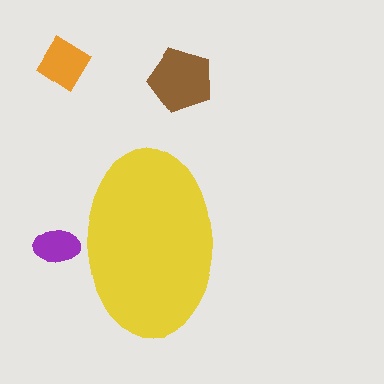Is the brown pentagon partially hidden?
No, the brown pentagon is fully visible.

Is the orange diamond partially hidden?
No, the orange diamond is fully visible.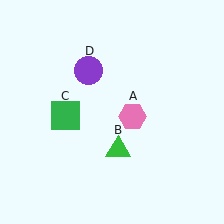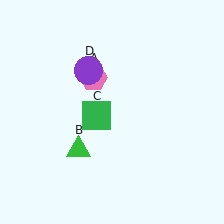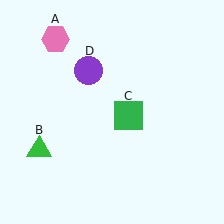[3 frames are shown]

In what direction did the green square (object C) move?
The green square (object C) moved right.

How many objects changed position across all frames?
3 objects changed position: pink hexagon (object A), green triangle (object B), green square (object C).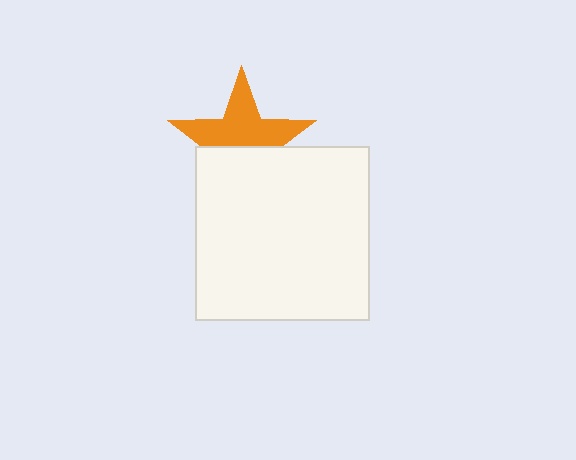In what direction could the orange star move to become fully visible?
The orange star could move up. That would shift it out from behind the white square entirely.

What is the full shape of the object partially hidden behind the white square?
The partially hidden object is an orange star.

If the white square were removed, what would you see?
You would see the complete orange star.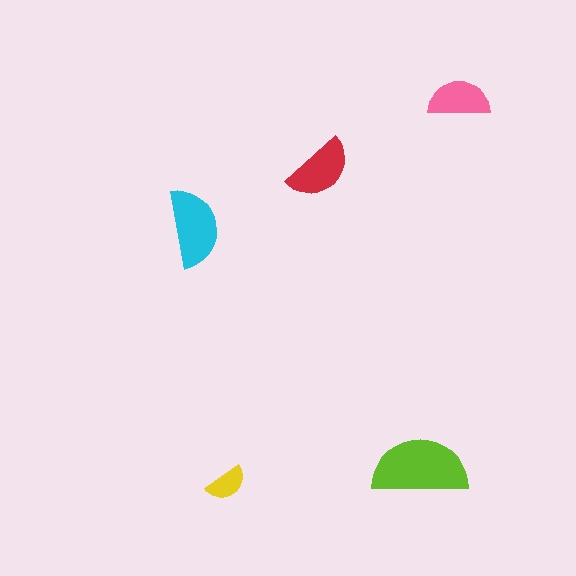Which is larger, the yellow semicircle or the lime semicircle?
The lime one.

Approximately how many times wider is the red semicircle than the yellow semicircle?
About 1.5 times wider.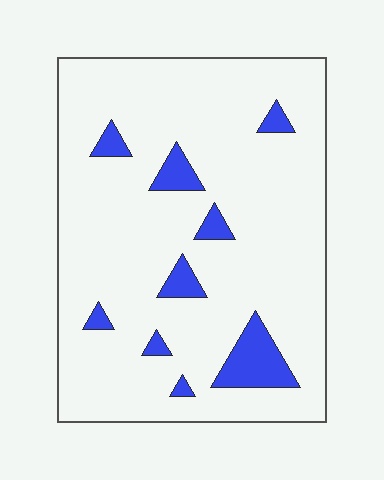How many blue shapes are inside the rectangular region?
9.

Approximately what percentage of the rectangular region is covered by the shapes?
Approximately 10%.